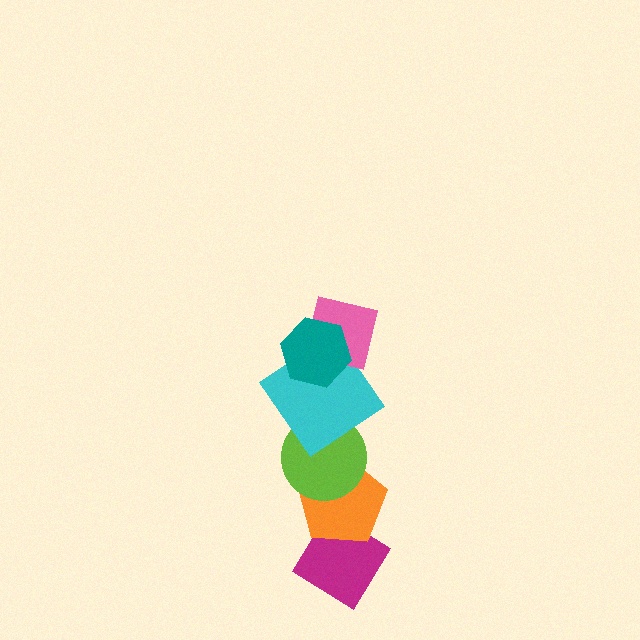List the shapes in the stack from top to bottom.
From top to bottom: the teal hexagon, the pink square, the cyan diamond, the lime circle, the orange pentagon, the magenta diamond.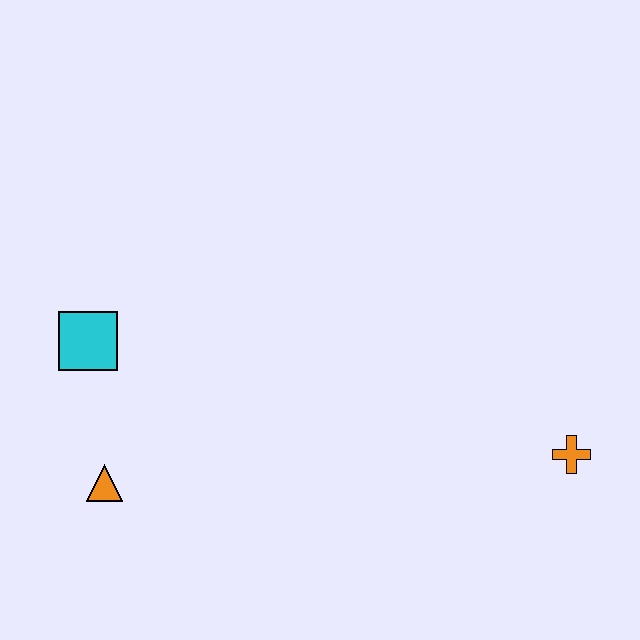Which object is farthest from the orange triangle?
The orange cross is farthest from the orange triangle.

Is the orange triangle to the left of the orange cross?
Yes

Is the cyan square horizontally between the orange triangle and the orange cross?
No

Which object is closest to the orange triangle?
The cyan square is closest to the orange triangle.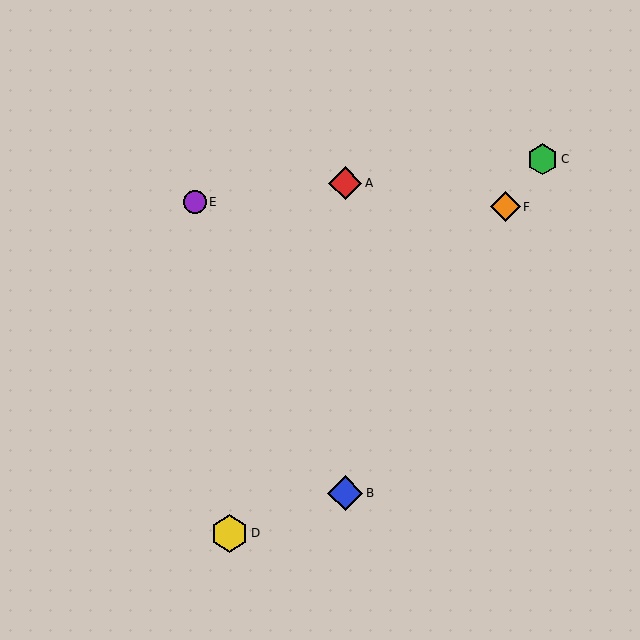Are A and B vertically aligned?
Yes, both are at x≈345.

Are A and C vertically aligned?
No, A is at x≈345 and C is at x≈543.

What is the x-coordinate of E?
Object E is at x≈195.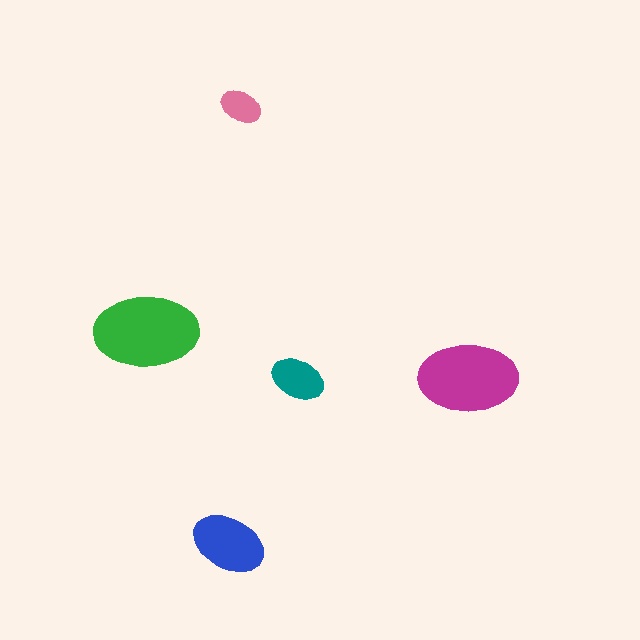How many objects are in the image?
There are 5 objects in the image.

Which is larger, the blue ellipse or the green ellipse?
The green one.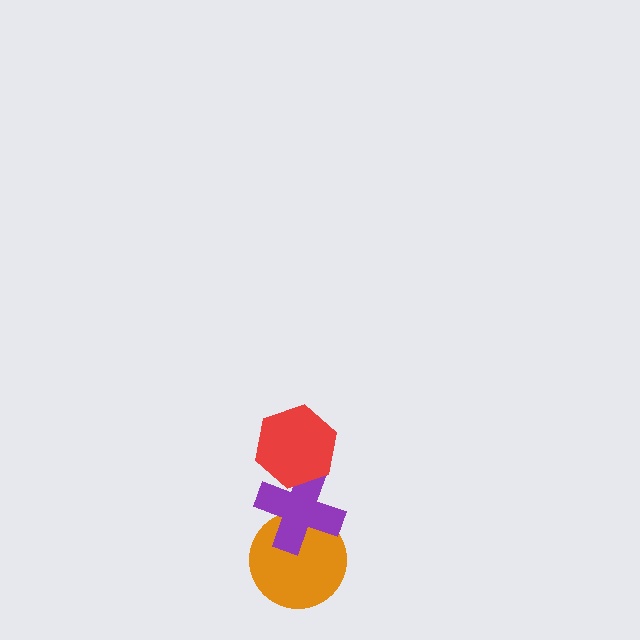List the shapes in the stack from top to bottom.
From top to bottom: the red hexagon, the purple cross, the orange circle.